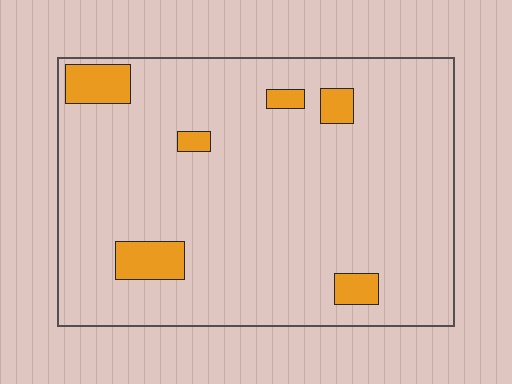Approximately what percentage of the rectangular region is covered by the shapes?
Approximately 10%.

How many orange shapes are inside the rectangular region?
6.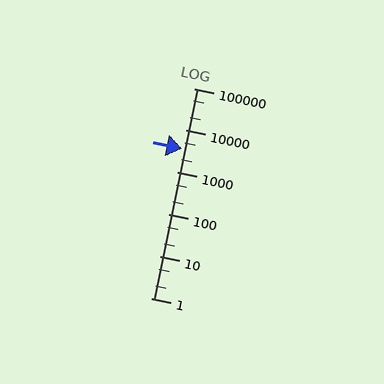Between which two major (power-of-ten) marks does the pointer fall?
The pointer is between 1000 and 10000.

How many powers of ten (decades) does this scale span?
The scale spans 5 decades, from 1 to 100000.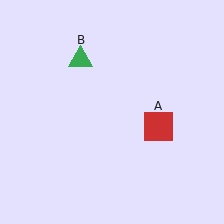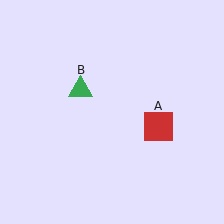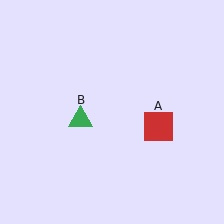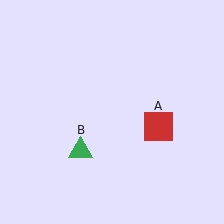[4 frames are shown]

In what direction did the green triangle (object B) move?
The green triangle (object B) moved down.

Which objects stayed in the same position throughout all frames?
Red square (object A) remained stationary.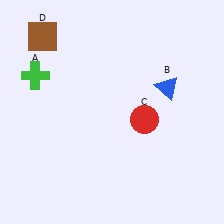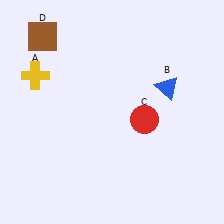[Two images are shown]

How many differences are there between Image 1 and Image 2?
There is 1 difference between the two images.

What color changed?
The cross (A) changed from green in Image 1 to yellow in Image 2.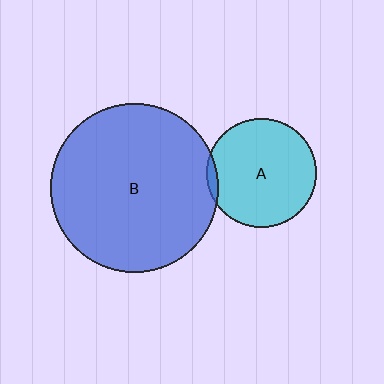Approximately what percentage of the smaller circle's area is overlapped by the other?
Approximately 5%.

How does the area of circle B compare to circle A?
Approximately 2.4 times.